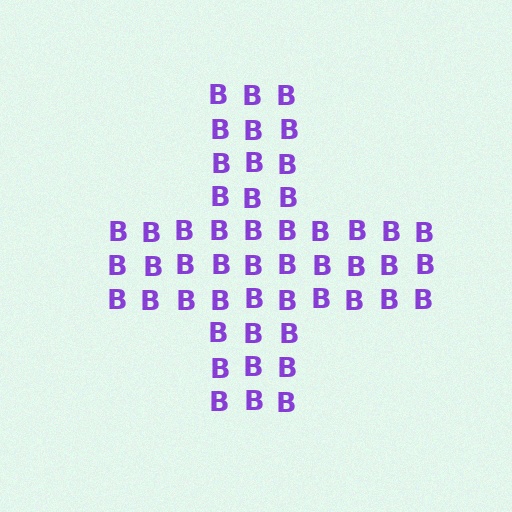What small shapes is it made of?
It is made of small letter B's.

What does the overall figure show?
The overall figure shows a cross.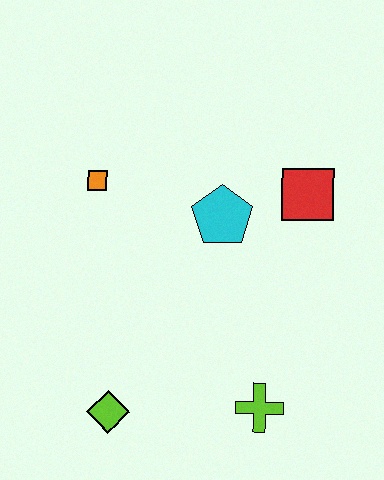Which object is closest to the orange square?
The cyan pentagon is closest to the orange square.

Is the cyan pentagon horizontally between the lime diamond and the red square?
Yes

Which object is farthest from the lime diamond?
The red square is farthest from the lime diamond.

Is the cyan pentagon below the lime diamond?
No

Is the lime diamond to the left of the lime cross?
Yes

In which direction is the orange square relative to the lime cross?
The orange square is above the lime cross.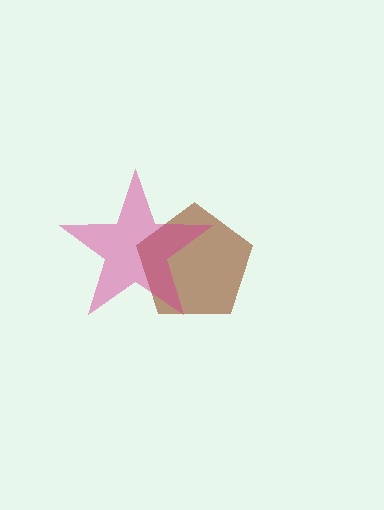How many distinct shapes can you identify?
There are 2 distinct shapes: a brown pentagon, a magenta star.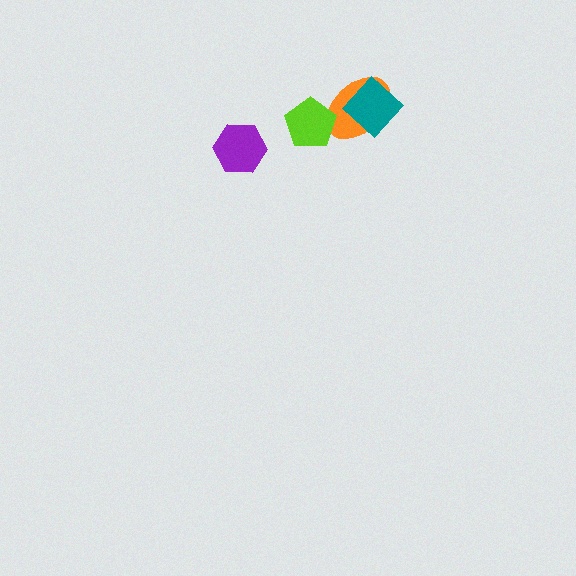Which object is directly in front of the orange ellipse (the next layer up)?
The teal diamond is directly in front of the orange ellipse.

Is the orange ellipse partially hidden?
Yes, it is partially covered by another shape.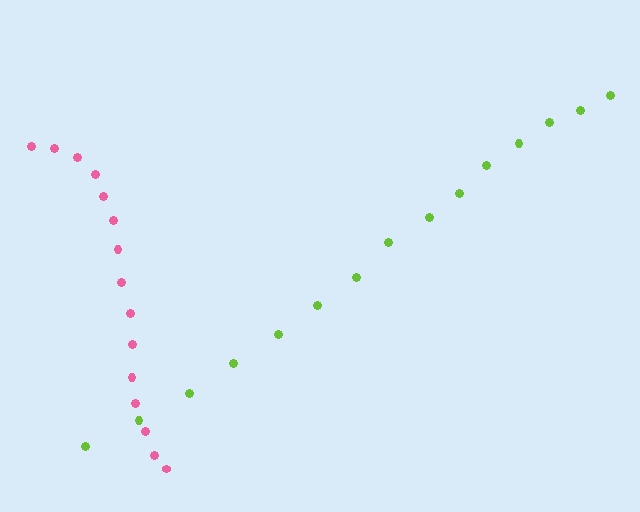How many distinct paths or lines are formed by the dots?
There are 2 distinct paths.